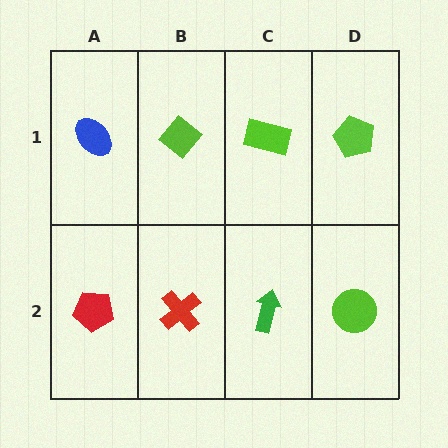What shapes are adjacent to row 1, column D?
A lime circle (row 2, column D), a lime rectangle (row 1, column C).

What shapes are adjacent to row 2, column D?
A lime pentagon (row 1, column D), a green arrow (row 2, column C).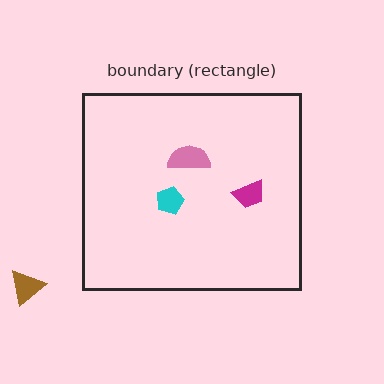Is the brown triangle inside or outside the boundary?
Outside.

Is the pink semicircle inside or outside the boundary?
Inside.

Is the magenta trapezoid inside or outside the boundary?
Inside.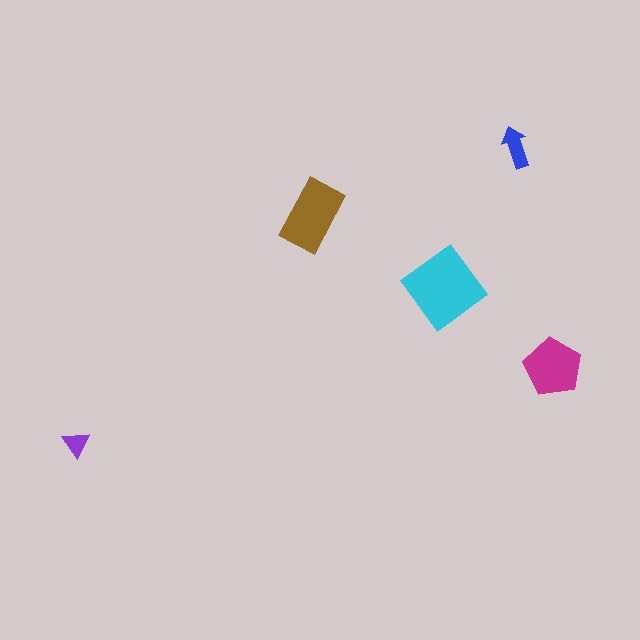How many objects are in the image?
There are 5 objects in the image.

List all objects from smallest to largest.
The purple triangle, the blue arrow, the magenta pentagon, the brown rectangle, the cyan diamond.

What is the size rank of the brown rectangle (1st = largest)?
2nd.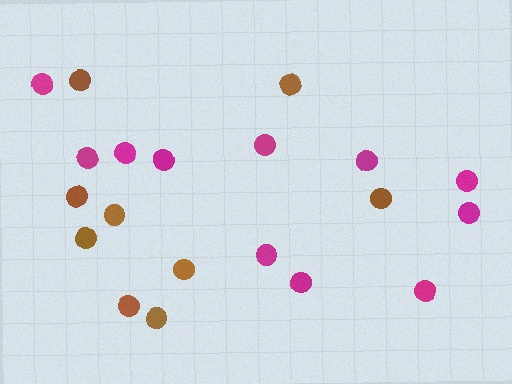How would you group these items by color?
There are 2 groups: one group of brown circles (9) and one group of magenta circles (11).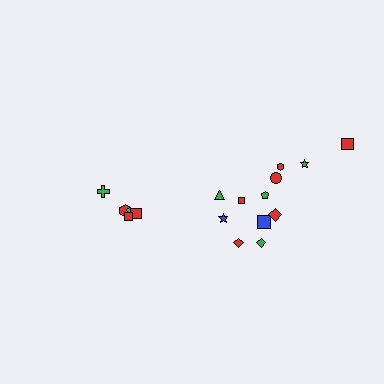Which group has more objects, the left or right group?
The right group.